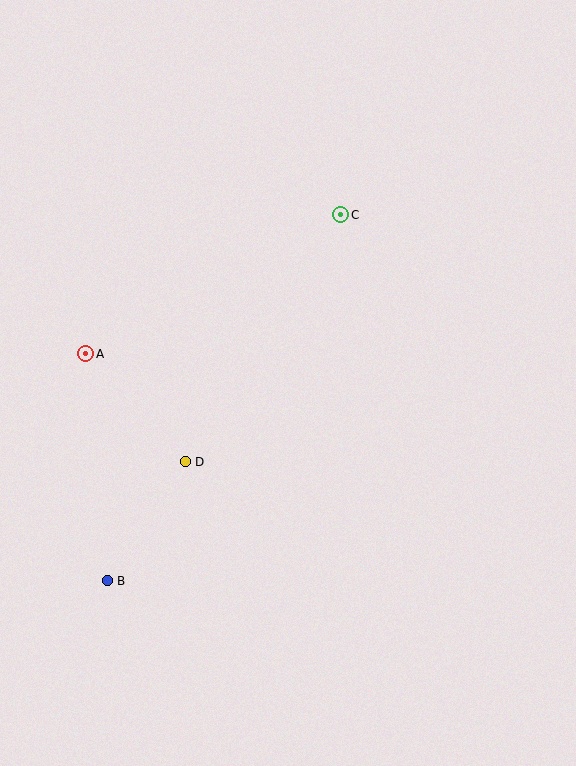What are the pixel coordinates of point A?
Point A is at (86, 354).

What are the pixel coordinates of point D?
Point D is at (185, 462).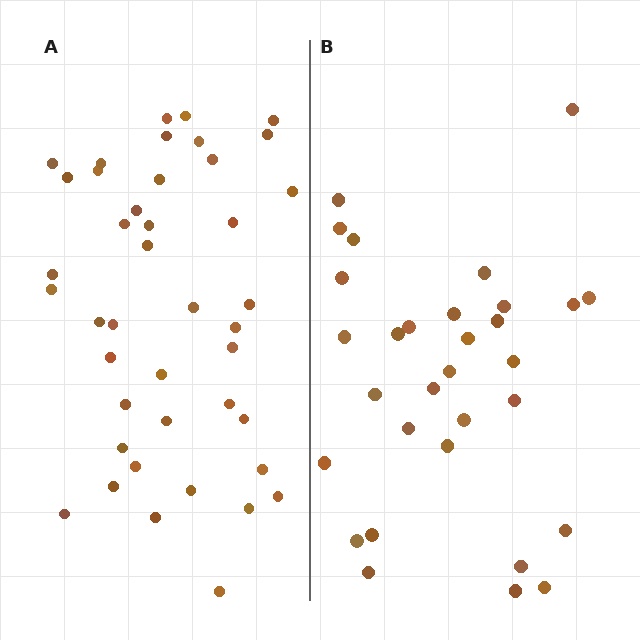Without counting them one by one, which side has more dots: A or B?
Region A (the left region) has more dots.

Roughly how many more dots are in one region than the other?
Region A has roughly 12 or so more dots than region B.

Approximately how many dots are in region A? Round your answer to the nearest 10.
About 40 dots. (The exact count is 42, which rounds to 40.)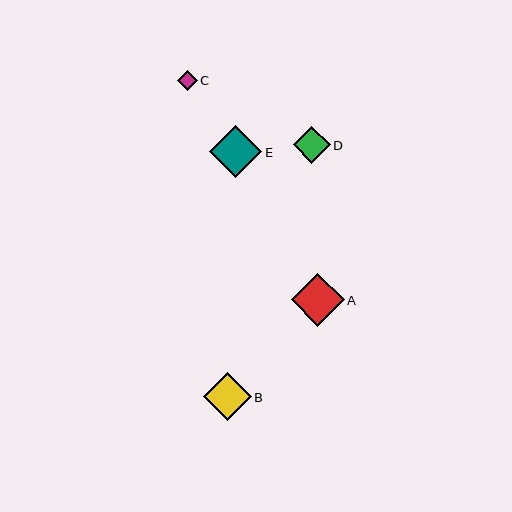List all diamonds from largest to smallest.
From largest to smallest: A, E, B, D, C.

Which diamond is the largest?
Diamond A is the largest with a size of approximately 53 pixels.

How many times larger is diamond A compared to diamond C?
Diamond A is approximately 2.7 times the size of diamond C.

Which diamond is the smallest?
Diamond C is the smallest with a size of approximately 20 pixels.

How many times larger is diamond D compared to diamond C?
Diamond D is approximately 1.9 times the size of diamond C.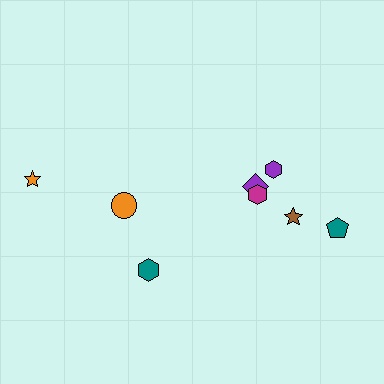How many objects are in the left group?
There are 3 objects.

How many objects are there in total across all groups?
There are 8 objects.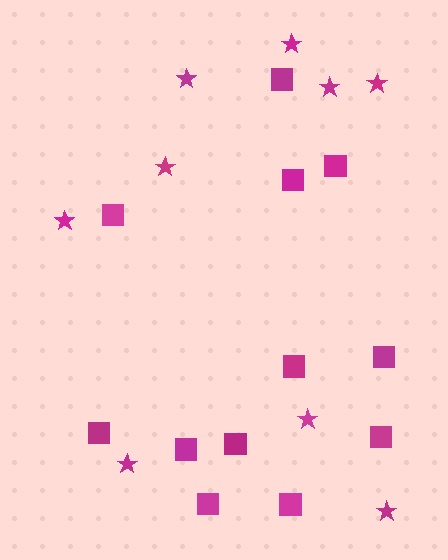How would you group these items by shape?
There are 2 groups: one group of stars (9) and one group of squares (12).